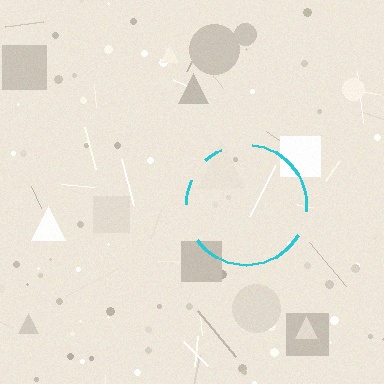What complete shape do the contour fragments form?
The contour fragments form a circle.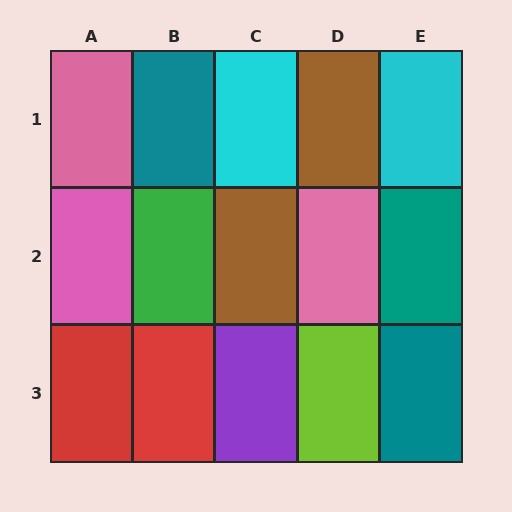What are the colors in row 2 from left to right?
Pink, green, brown, pink, teal.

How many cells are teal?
3 cells are teal.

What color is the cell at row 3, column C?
Purple.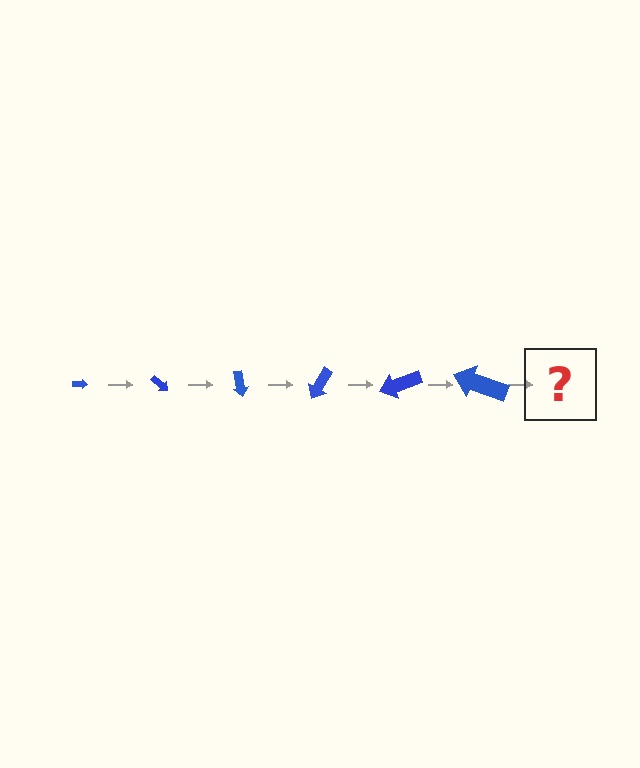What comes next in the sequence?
The next element should be an arrow, larger than the previous one and rotated 240 degrees from the start.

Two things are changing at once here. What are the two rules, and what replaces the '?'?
The two rules are that the arrow grows larger each step and it rotates 40 degrees each step. The '?' should be an arrow, larger than the previous one and rotated 240 degrees from the start.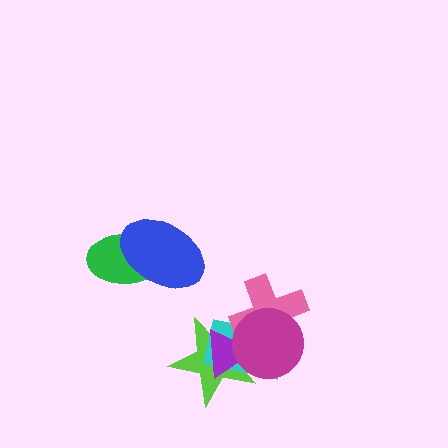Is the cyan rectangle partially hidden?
Yes, it is partially covered by another shape.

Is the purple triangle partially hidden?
Yes, it is partially covered by another shape.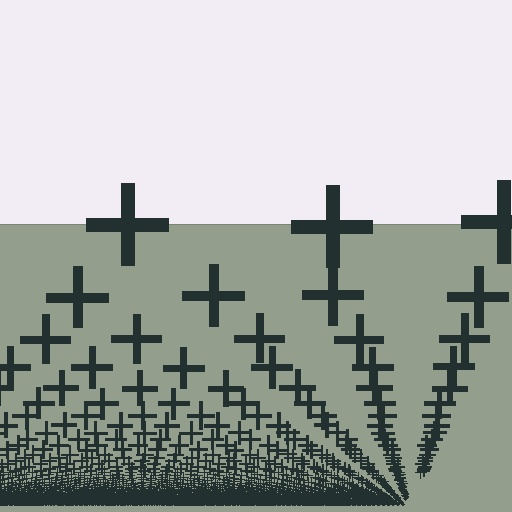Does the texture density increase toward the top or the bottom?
Density increases toward the bottom.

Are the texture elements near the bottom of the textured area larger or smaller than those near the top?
Smaller. The gradient is inverted — elements near the bottom are smaller and denser.